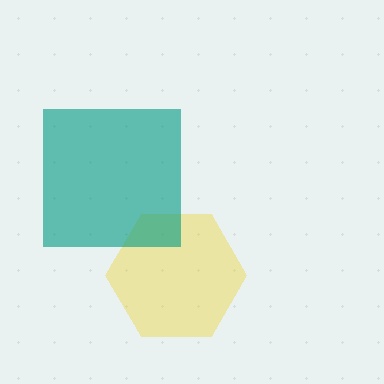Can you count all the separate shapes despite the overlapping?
Yes, there are 2 separate shapes.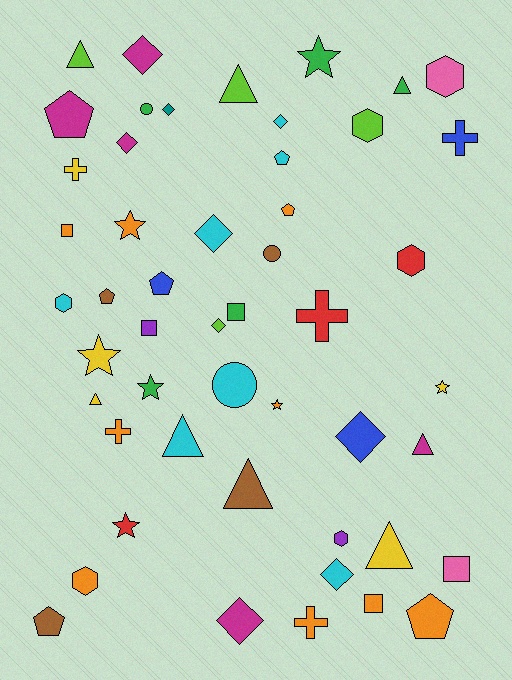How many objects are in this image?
There are 50 objects.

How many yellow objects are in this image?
There are 5 yellow objects.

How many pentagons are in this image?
There are 7 pentagons.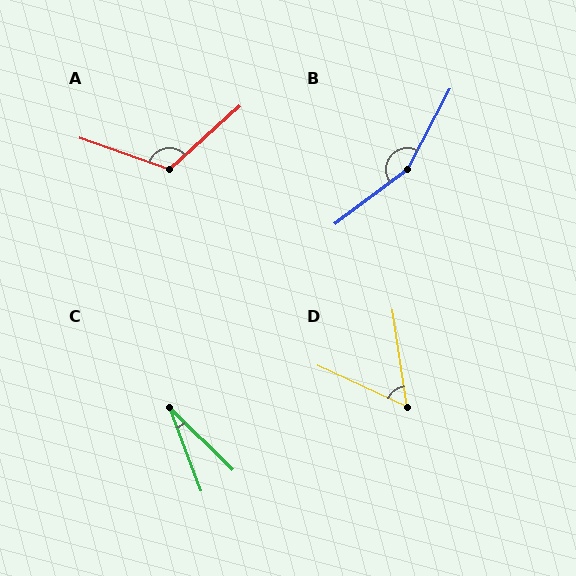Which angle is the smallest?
C, at approximately 25 degrees.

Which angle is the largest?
B, at approximately 155 degrees.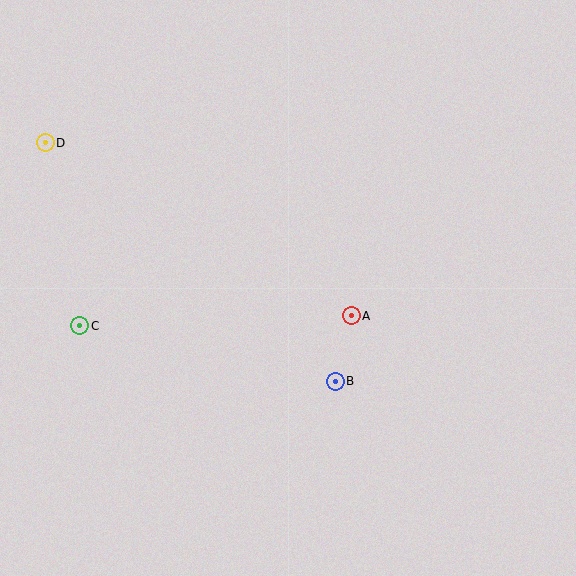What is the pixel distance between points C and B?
The distance between C and B is 261 pixels.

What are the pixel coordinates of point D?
Point D is at (45, 143).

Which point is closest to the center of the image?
Point A at (351, 316) is closest to the center.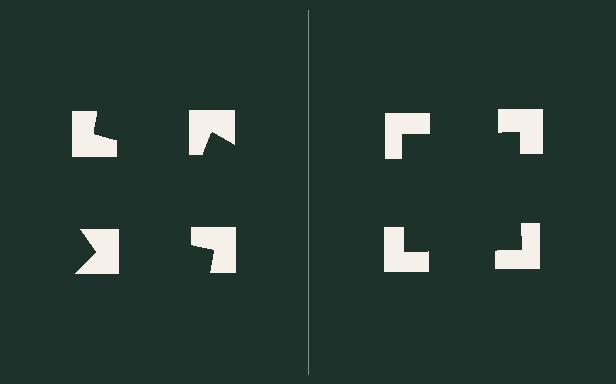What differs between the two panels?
The notched squares are positioned identically on both sides; only the wedge orientations differ. On the right they align to a square; on the left they are misaligned.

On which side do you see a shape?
An illusory square appears on the right side. On the left side the wedge cuts are rotated, so no coherent shape forms.